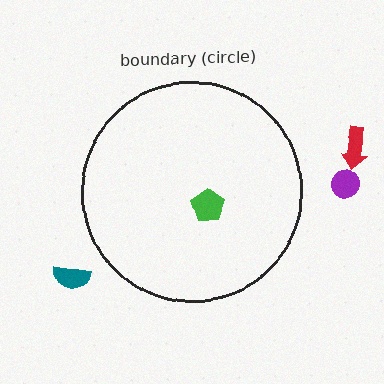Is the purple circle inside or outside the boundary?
Outside.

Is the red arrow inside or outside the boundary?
Outside.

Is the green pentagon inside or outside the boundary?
Inside.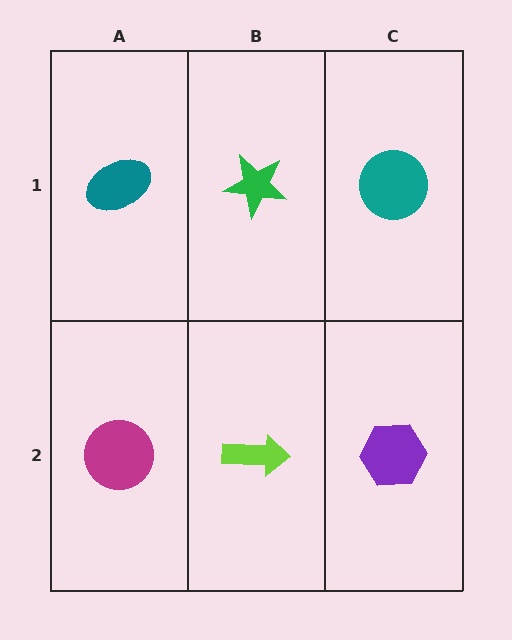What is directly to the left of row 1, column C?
A green star.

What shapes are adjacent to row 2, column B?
A green star (row 1, column B), a magenta circle (row 2, column A), a purple hexagon (row 2, column C).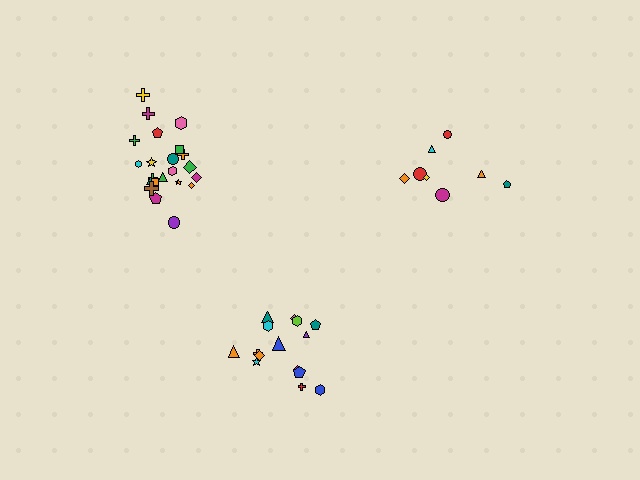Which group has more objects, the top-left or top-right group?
The top-left group.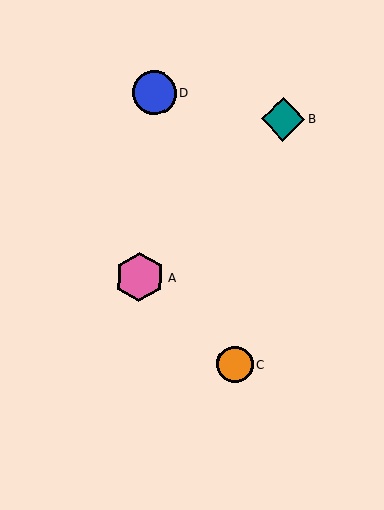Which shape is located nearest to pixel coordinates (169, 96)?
The blue circle (labeled D) at (154, 93) is nearest to that location.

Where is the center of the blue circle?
The center of the blue circle is at (154, 93).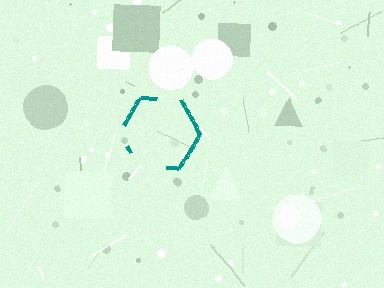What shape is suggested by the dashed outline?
The dashed outline suggests a hexagon.